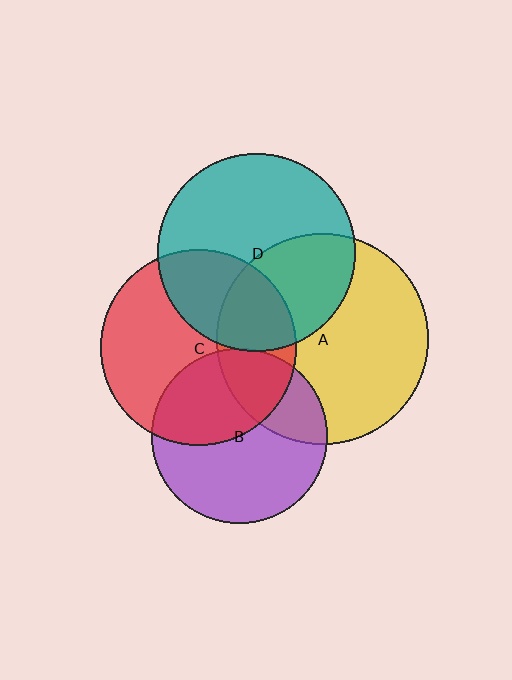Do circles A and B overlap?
Yes.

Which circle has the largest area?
Circle A (yellow).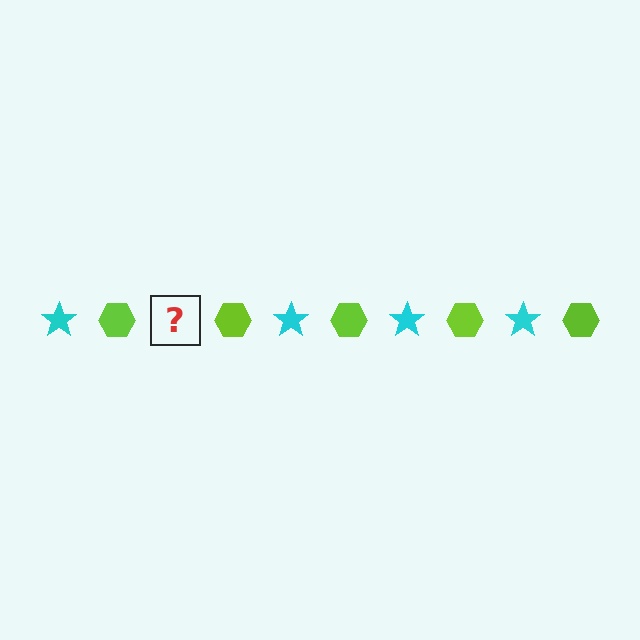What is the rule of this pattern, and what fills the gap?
The rule is that the pattern alternates between cyan star and lime hexagon. The gap should be filled with a cyan star.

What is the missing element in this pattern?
The missing element is a cyan star.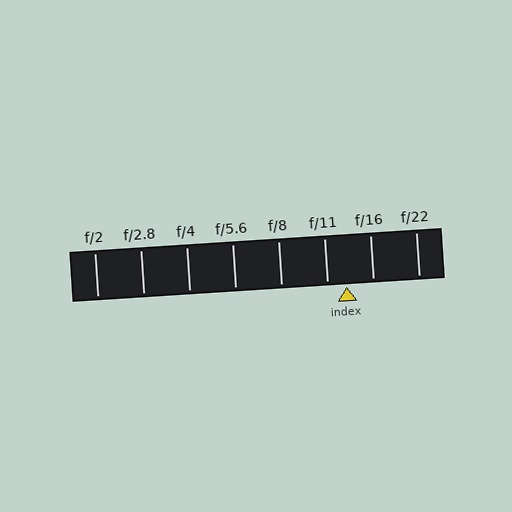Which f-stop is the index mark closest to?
The index mark is closest to f/11.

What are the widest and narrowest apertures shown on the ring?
The widest aperture shown is f/2 and the narrowest is f/22.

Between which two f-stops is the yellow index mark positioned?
The index mark is between f/11 and f/16.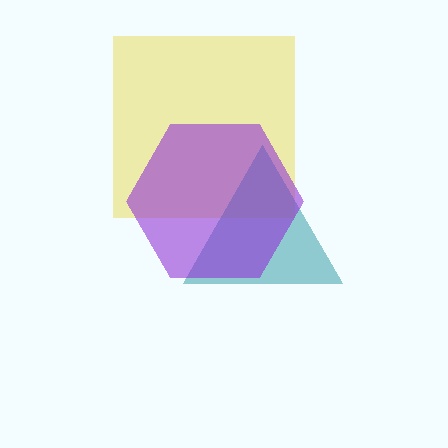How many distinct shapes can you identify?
There are 3 distinct shapes: a yellow square, a teal triangle, a purple hexagon.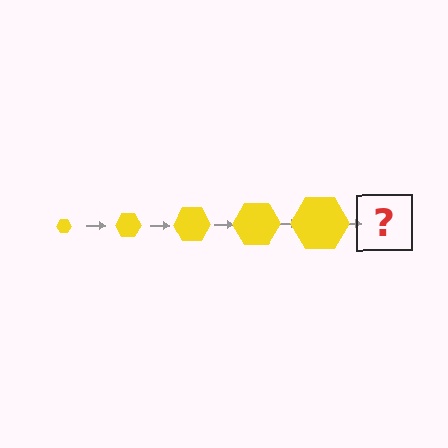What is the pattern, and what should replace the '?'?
The pattern is that the hexagon gets progressively larger each step. The '?' should be a yellow hexagon, larger than the previous one.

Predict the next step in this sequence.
The next step is a yellow hexagon, larger than the previous one.